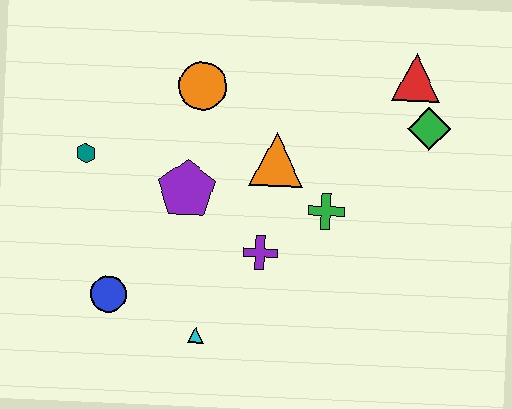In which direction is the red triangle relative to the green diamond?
The red triangle is above the green diamond.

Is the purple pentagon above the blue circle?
Yes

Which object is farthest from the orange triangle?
The blue circle is farthest from the orange triangle.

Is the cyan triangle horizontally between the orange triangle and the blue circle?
Yes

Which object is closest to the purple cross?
The green cross is closest to the purple cross.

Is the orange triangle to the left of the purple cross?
No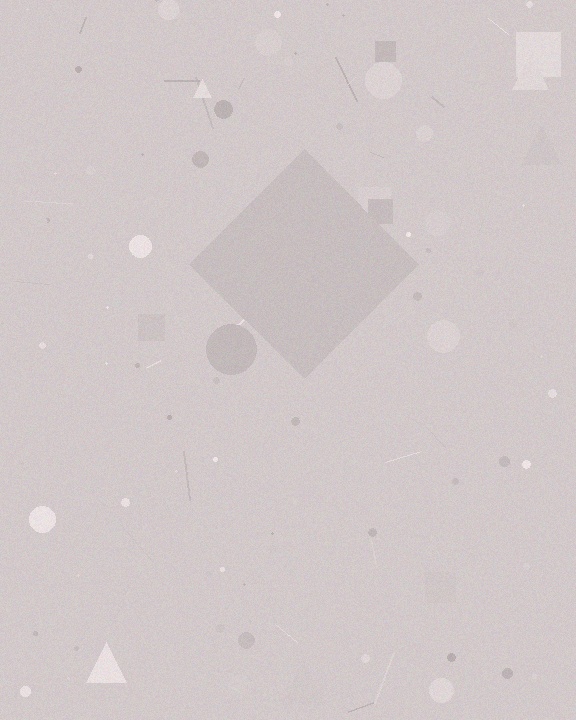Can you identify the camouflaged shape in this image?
The camouflaged shape is a diamond.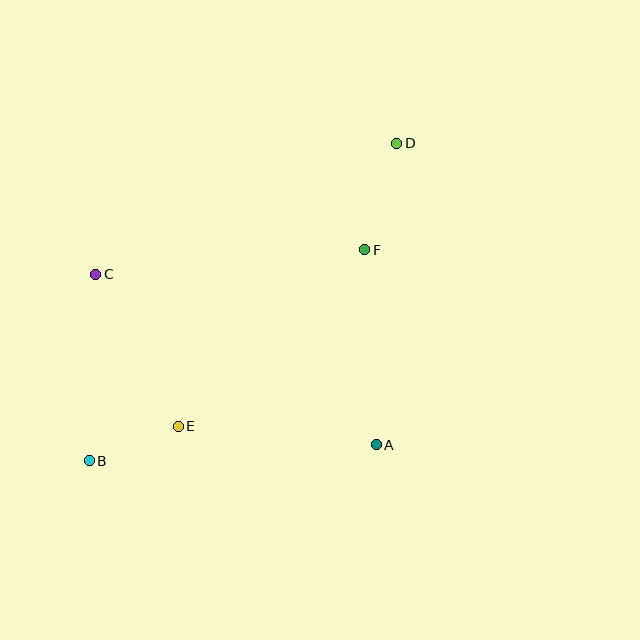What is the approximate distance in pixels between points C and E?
The distance between C and E is approximately 173 pixels.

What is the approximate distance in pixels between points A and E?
The distance between A and E is approximately 199 pixels.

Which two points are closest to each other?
Points B and E are closest to each other.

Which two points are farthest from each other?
Points B and D are farthest from each other.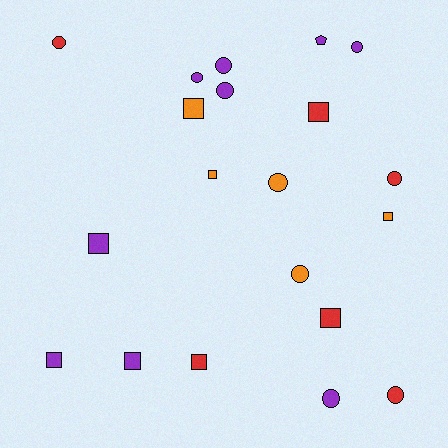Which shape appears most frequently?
Circle, with 10 objects.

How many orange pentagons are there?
There are no orange pentagons.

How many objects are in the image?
There are 20 objects.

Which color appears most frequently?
Purple, with 9 objects.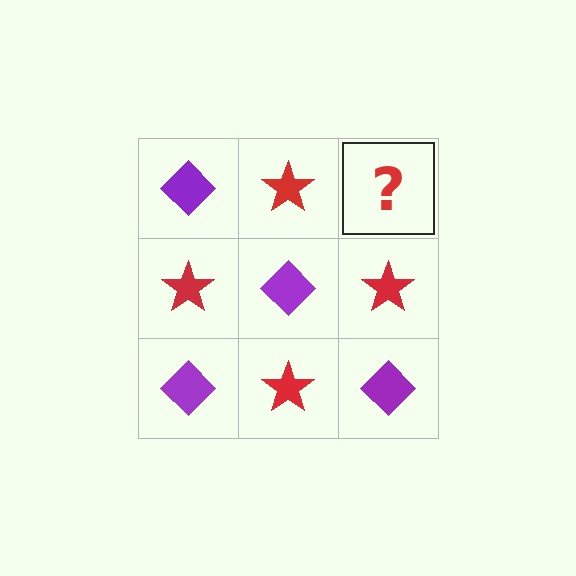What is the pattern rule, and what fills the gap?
The rule is that it alternates purple diamond and red star in a checkerboard pattern. The gap should be filled with a purple diamond.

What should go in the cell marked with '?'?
The missing cell should contain a purple diamond.